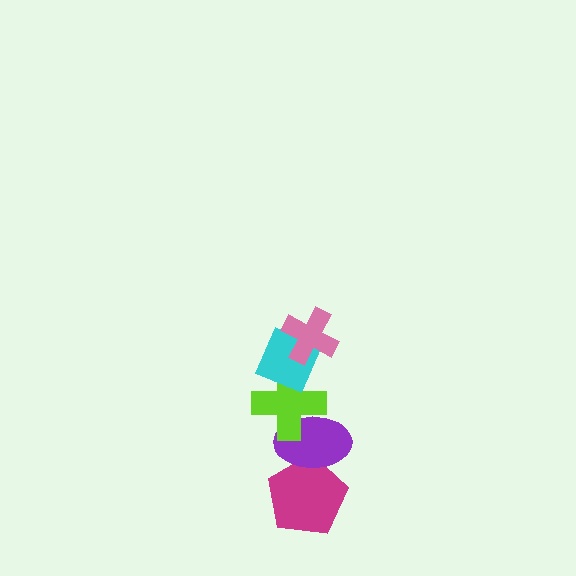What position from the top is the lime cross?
The lime cross is 3rd from the top.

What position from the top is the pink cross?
The pink cross is 1st from the top.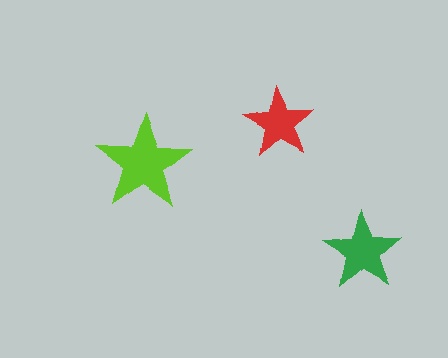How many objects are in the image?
There are 3 objects in the image.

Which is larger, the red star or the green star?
The green one.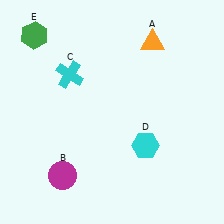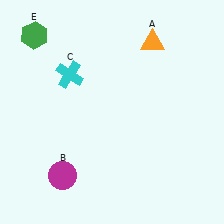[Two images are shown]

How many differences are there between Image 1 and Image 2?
There is 1 difference between the two images.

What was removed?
The cyan hexagon (D) was removed in Image 2.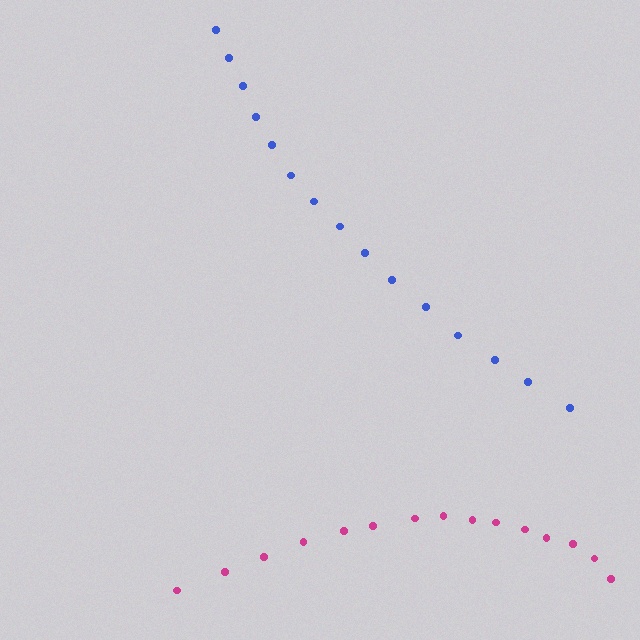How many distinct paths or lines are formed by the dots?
There are 2 distinct paths.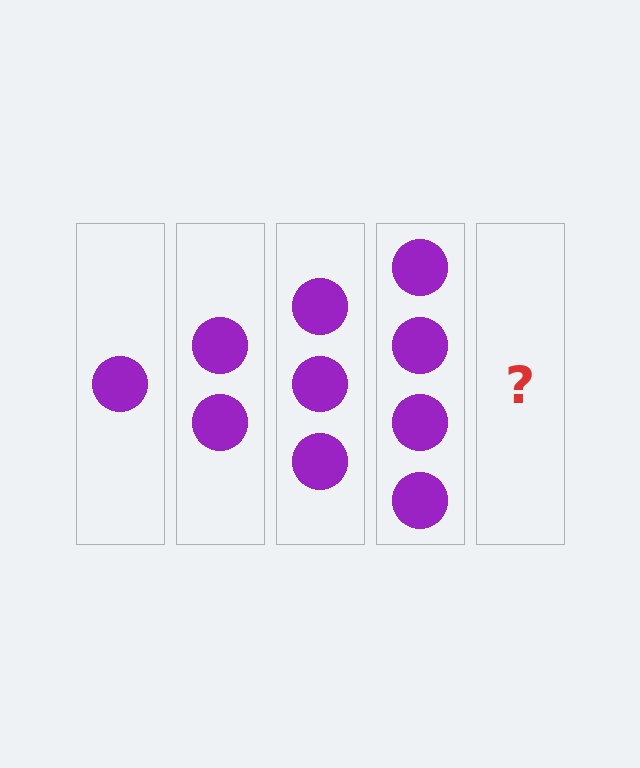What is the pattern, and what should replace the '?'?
The pattern is that each step adds one more circle. The '?' should be 5 circles.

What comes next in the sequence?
The next element should be 5 circles.